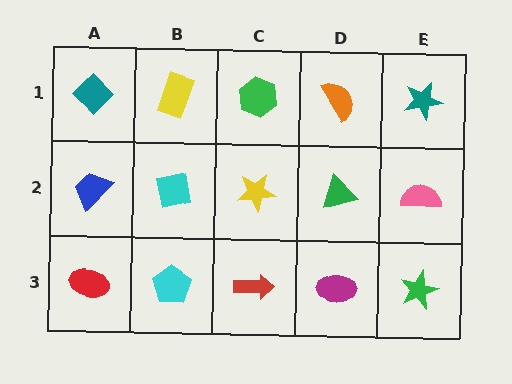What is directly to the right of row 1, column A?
A yellow rectangle.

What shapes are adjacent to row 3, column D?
A green triangle (row 2, column D), a red arrow (row 3, column C), a green star (row 3, column E).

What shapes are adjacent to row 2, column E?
A teal star (row 1, column E), a green star (row 3, column E), a green triangle (row 2, column D).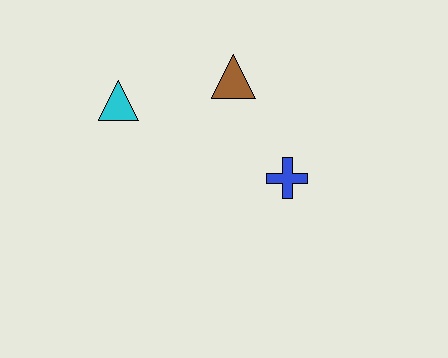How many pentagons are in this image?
There are no pentagons.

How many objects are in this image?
There are 3 objects.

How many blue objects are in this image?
There is 1 blue object.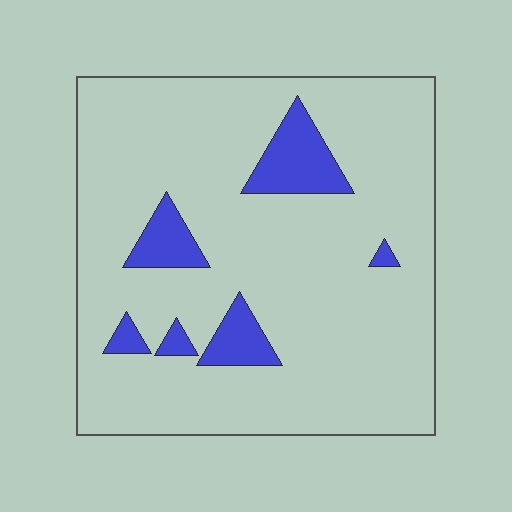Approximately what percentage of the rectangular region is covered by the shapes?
Approximately 10%.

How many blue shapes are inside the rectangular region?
6.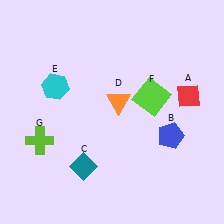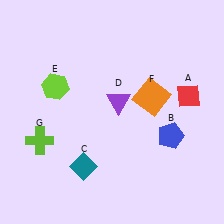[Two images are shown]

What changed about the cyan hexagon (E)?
In Image 1, E is cyan. In Image 2, it changed to lime.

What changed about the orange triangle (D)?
In Image 1, D is orange. In Image 2, it changed to purple.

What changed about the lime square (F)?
In Image 1, F is lime. In Image 2, it changed to orange.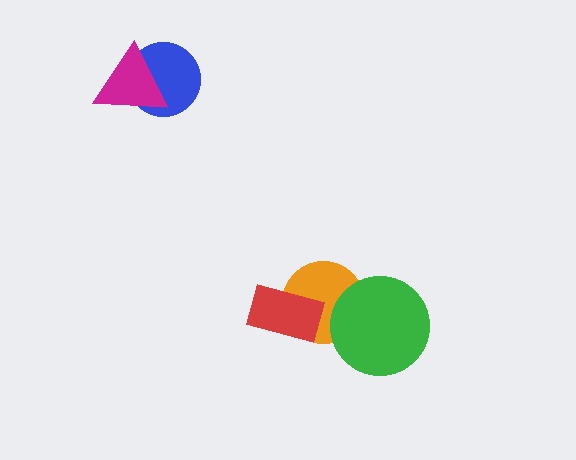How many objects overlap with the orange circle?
2 objects overlap with the orange circle.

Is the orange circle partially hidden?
Yes, it is partially covered by another shape.